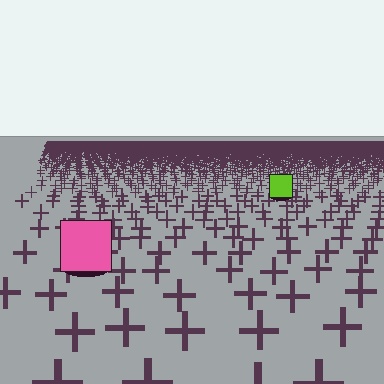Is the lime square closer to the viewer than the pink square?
No. The pink square is closer — you can tell from the texture gradient: the ground texture is coarser near it.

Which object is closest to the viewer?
The pink square is closest. The texture marks near it are larger and more spread out.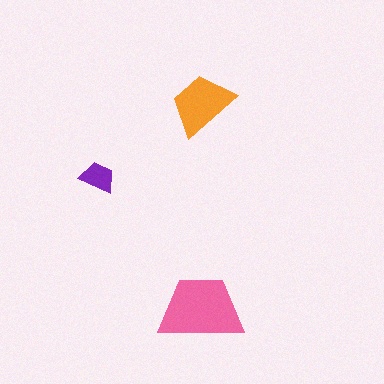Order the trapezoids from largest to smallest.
the pink one, the orange one, the purple one.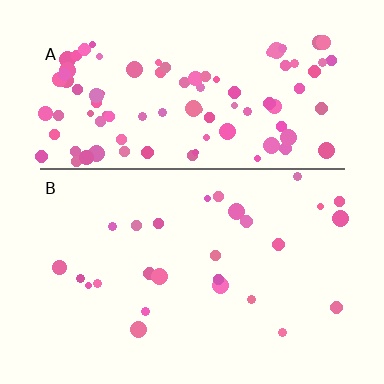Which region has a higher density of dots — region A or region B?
A (the top).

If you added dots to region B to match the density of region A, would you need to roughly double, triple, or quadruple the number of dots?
Approximately quadruple.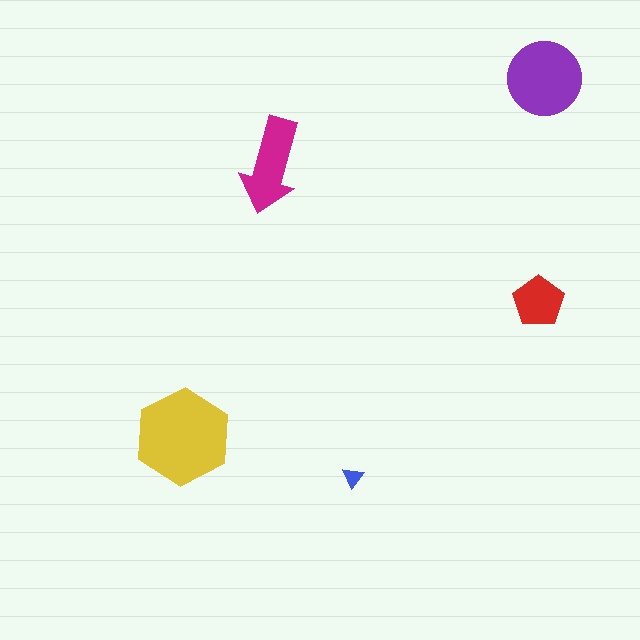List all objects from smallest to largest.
The blue triangle, the red pentagon, the magenta arrow, the purple circle, the yellow hexagon.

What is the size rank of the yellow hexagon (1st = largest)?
1st.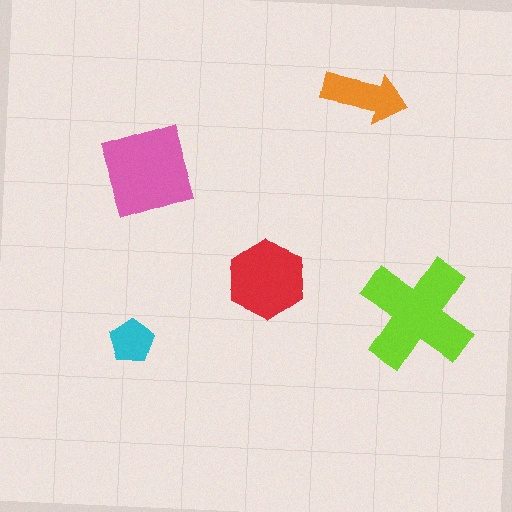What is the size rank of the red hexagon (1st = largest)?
3rd.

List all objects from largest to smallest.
The lime cross, the pink diamond, the red hexagon, the orange arrow, the cyan pentagon.